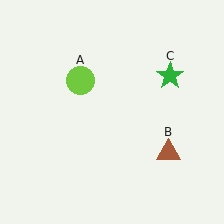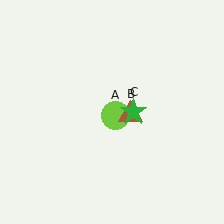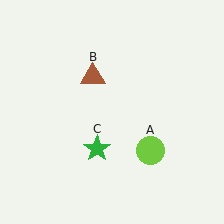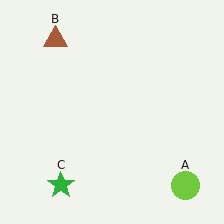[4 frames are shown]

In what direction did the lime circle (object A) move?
The lime circle (object A) moved down and to the right.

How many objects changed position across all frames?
3 objects changed position: lime circle (object A), brown triangle (object B), green star (object C).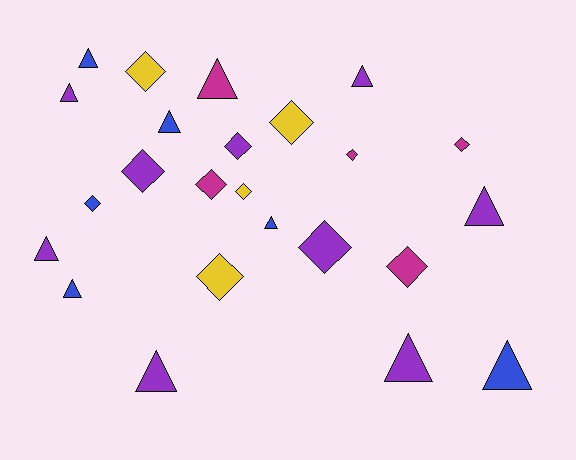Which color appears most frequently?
Purple, with 9 objects.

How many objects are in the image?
There are 24 objects.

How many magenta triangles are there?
There is 1 magenta triangle.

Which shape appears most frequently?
Triangle, with 12 objects.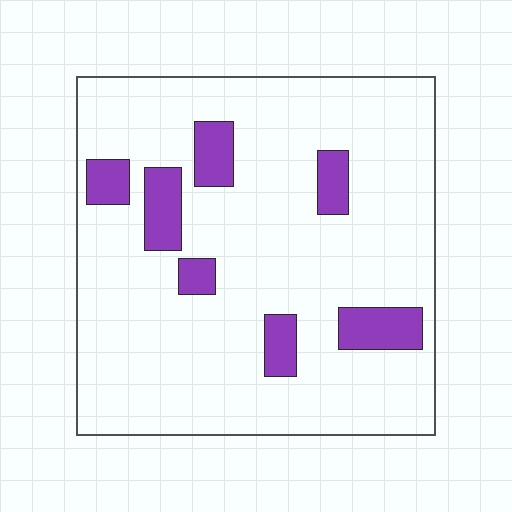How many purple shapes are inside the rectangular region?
7.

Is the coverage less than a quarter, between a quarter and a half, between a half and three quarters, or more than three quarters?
Less than a quarter.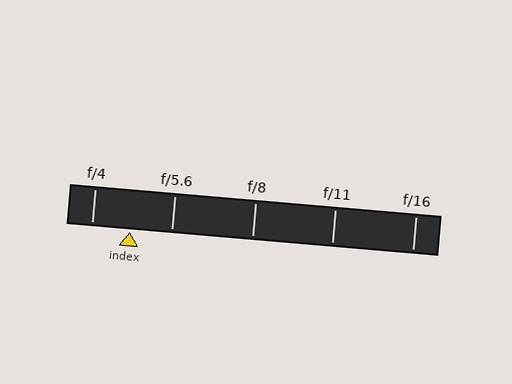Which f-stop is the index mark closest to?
The index mark is closest to f/4.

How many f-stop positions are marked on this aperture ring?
There are 5 f-stop positions marked.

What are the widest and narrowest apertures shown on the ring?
The widest aperture shown is f/4 and the narrowest is f/16.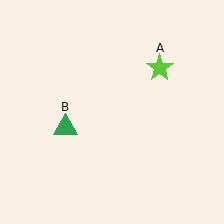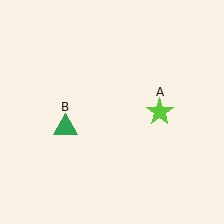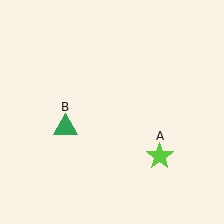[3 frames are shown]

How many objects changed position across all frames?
1 object changed position: lime star (object A).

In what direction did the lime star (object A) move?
The lime star (object A) moved down.